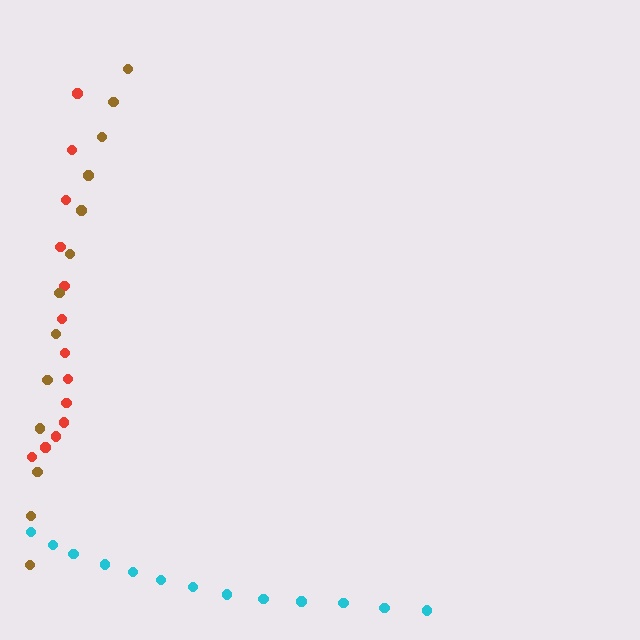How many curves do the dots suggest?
There are 3 distinct paths.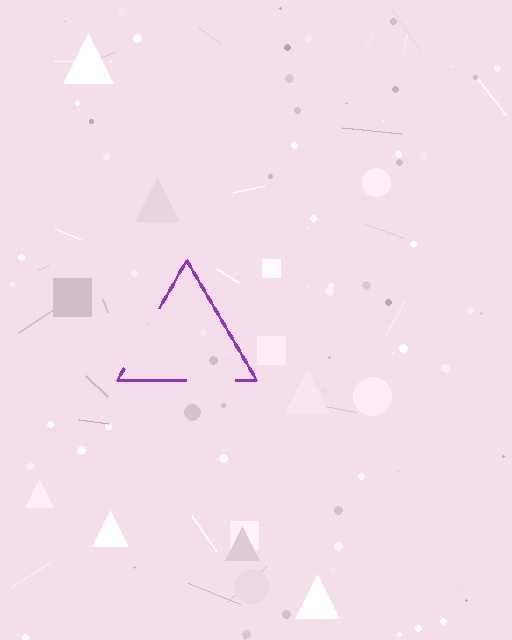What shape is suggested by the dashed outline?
The dashed outline suggests a triangle.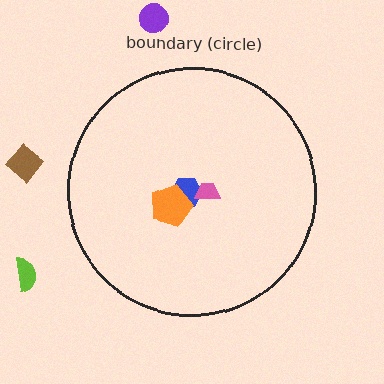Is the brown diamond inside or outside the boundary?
Outside.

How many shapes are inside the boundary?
3 inside, 3 outside.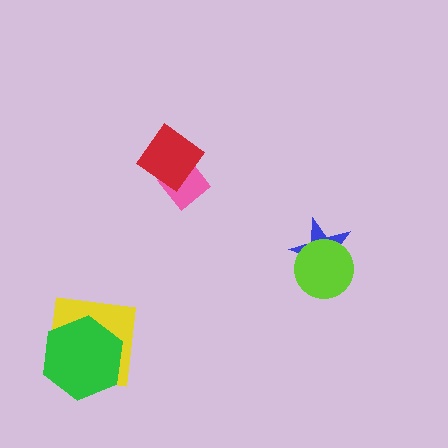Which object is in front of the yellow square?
The green hexagon is in front of the yellow square.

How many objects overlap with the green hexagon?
1 object overlaps with the green hexagon.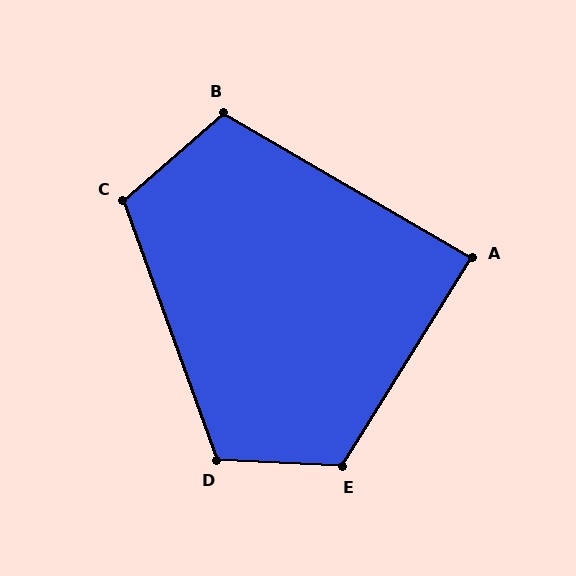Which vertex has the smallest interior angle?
A, at approximately 88 degrees.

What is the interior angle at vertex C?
Approximately 111 degrees (obtuse).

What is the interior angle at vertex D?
Approximately 112 degrees (obtuse).